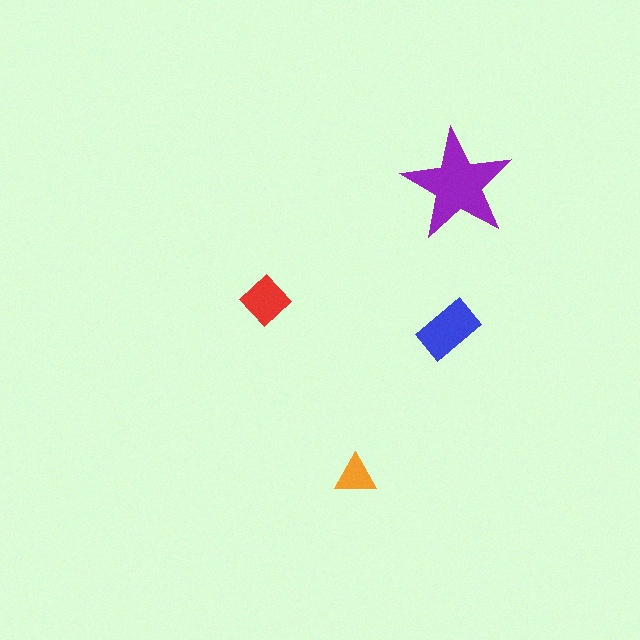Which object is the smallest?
The orange triangle.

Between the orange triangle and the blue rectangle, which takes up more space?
The blue rectangle.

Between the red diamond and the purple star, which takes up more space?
The purple star.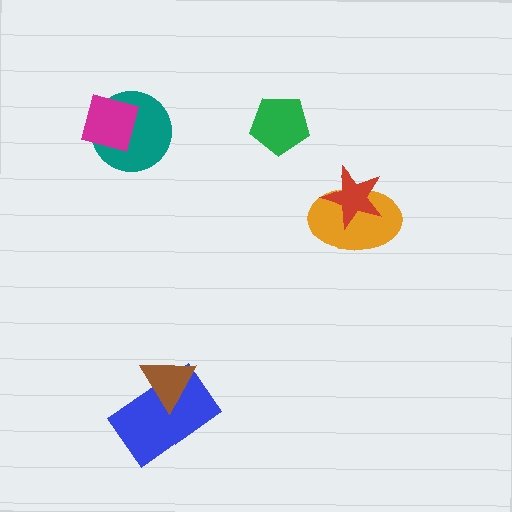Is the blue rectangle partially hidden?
Yes, it is partially covered by another shape.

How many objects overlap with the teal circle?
1 object overlaps with the teal circle.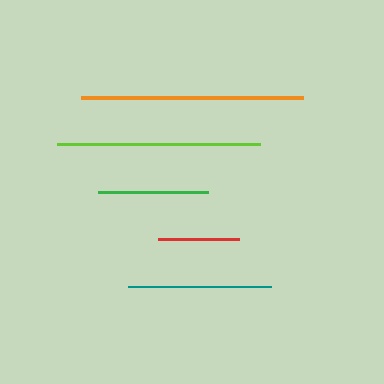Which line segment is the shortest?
The red line is the shortest at approximately 81 pixels.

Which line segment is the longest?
The orange line is the longest at approximately 222 pixels.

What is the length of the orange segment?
The orange segment is approximately 222 pixels long.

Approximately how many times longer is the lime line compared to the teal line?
The lime line is approximately 1.4 times the length of the teal line.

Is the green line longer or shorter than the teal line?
The teal line is longer than the green line.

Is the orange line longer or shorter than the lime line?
The orange line is longer than the lime line.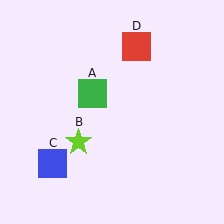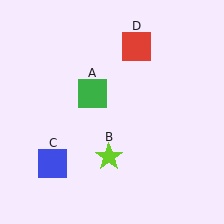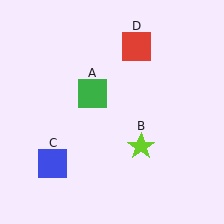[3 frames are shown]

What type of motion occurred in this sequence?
The lime star (object B) rotated counterclockwise around the center of the scene.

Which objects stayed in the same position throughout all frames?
Green square (object A) and blue square (object C) and red square (object D) remained stationary.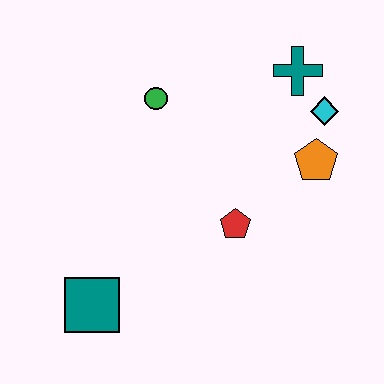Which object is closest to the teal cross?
The cyan diamond is closest to the teal cross.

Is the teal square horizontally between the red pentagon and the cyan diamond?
No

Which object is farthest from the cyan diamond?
The teal square is farthest from the cyan diamond.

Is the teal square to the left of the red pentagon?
Yes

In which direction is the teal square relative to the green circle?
The teal square is below the green circle.